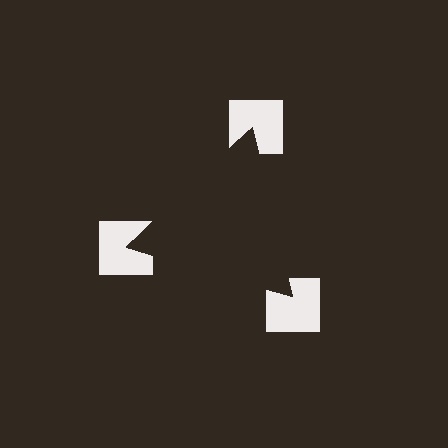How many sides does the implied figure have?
3 sides.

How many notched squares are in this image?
There are 3 — one at each vertex of the illusory triangle.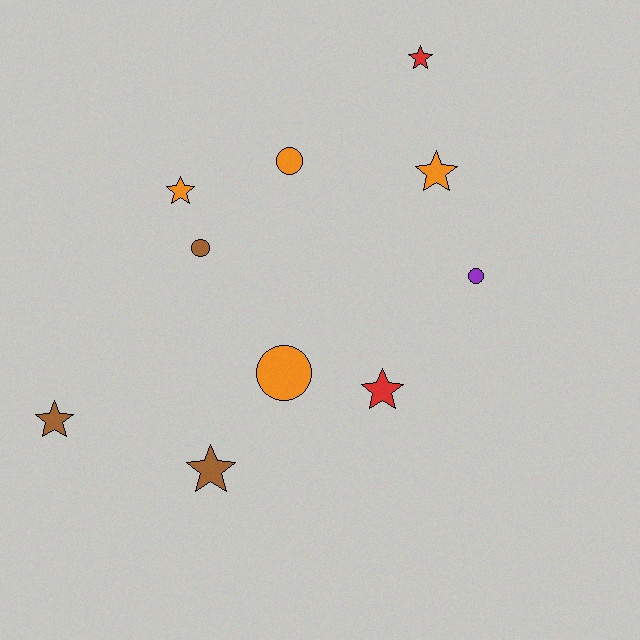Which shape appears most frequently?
Star, with 6 objects.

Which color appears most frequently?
Orange, with 4 objects.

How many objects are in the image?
There are 10 objects.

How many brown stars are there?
There are 2 brown stars.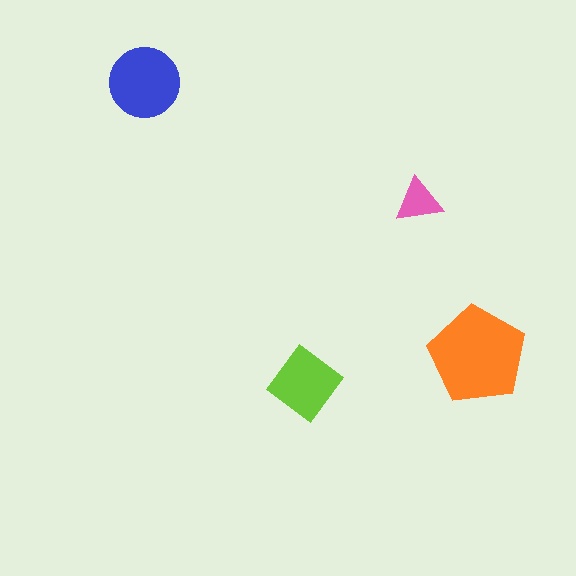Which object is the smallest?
The pink triangle.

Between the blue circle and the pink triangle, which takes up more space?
The blue circle.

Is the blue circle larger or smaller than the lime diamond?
Larger.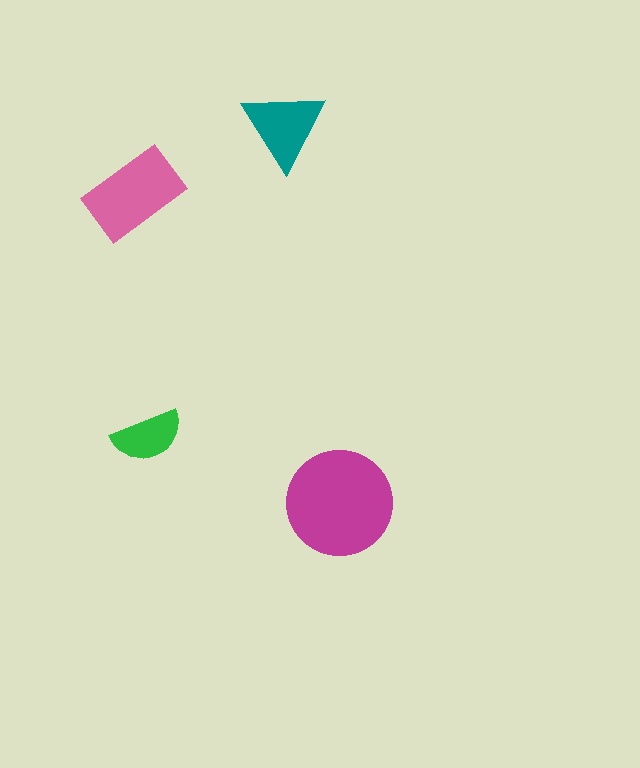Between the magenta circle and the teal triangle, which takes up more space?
The magenta circle.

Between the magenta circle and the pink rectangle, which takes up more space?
The magenta circle.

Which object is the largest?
The magenta circle.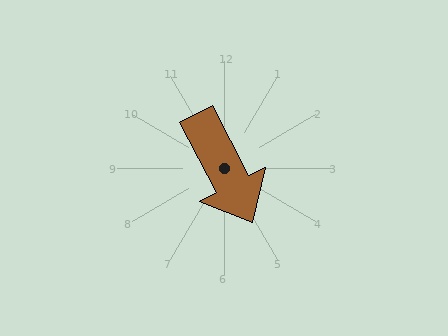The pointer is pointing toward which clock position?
Roughly 5 o'clock.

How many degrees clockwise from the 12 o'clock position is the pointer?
Approximately 153 degrees.